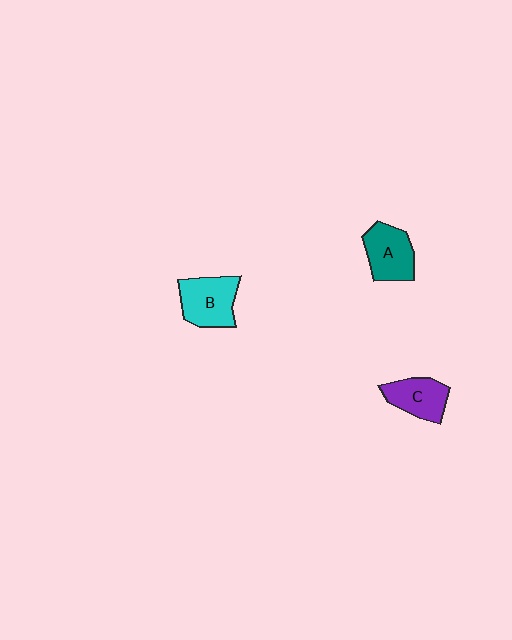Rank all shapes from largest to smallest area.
From largest to smallest: B (cyan), A (teal), C (purple).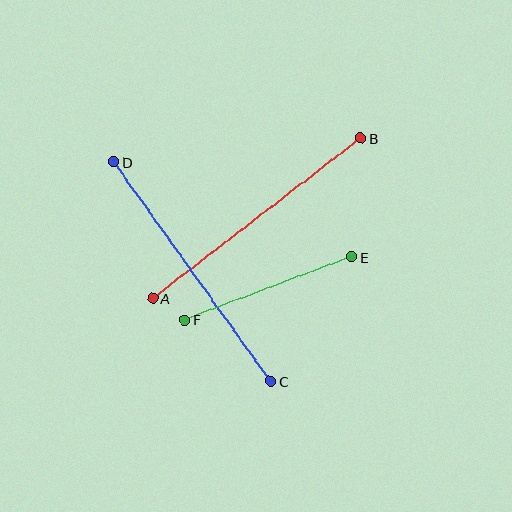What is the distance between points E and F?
The distance is approximately 179 pixels.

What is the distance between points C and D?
The distance is approximately 270 pixels.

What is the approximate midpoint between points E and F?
The midpoint is at approximately (268, 288) pixels.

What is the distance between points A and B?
The distance is approximately 263 pixels.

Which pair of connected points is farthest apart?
Points C and D are farthest apart.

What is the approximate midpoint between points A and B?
The midpoint is at approximately (257, 218) pixels.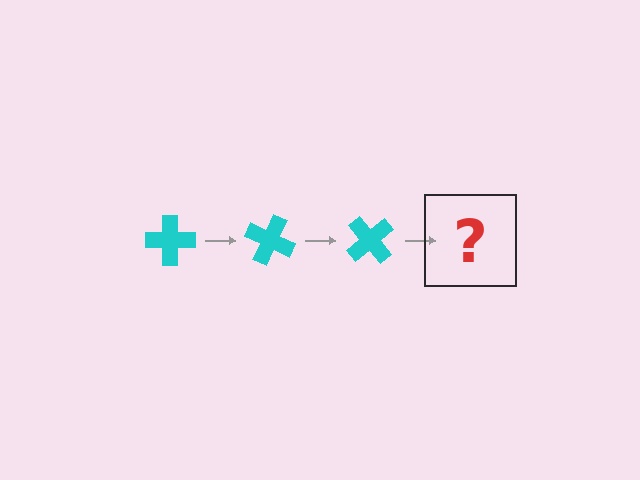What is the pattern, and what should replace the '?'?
The pattern is that the cross rotates 25 degrees each step. The '?' should be a cyan cross rotated 75 degrees.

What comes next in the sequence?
The next element should be a cyan cross rotated 75 degrees.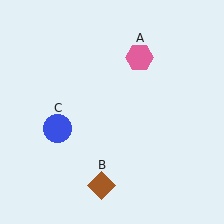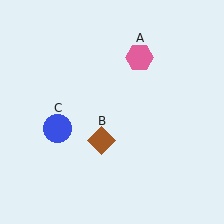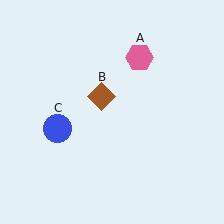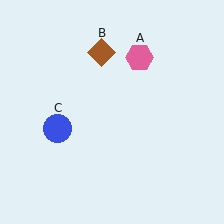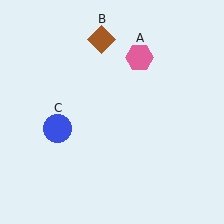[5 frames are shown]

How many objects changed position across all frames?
1 object changed position: brown diamond (object B).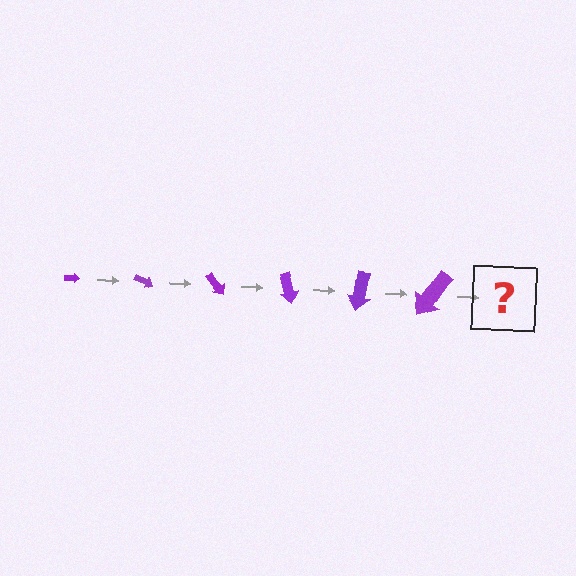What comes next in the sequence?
The next element should be an arrow, larger than the previous one and rotated 150 degrees from the start.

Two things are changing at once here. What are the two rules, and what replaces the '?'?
The two rules are that the arrow grows larger each step and it rotates 25 degrees each step. The '?' should be an arrow, larger than the previous one and rotated 150 degrees from the start.